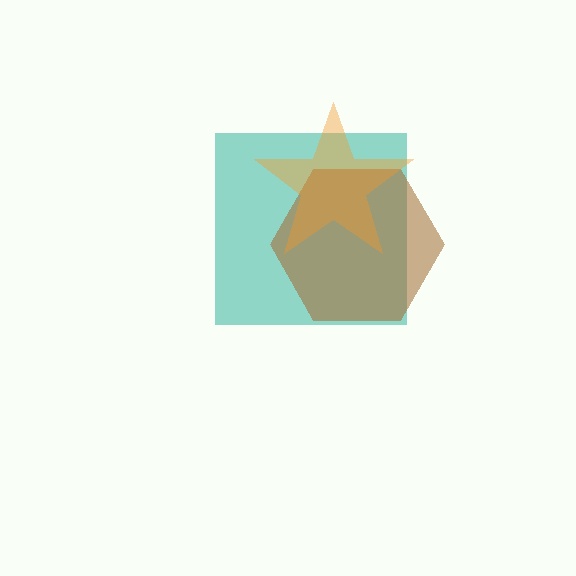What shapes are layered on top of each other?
The layered shapes are: a teal square, a brown hexagon, an orange star.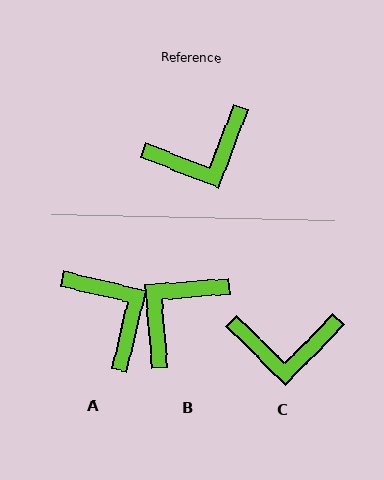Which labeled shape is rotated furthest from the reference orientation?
B, about 154 degrees away.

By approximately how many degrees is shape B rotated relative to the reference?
Approximately 154 degrees clockwise.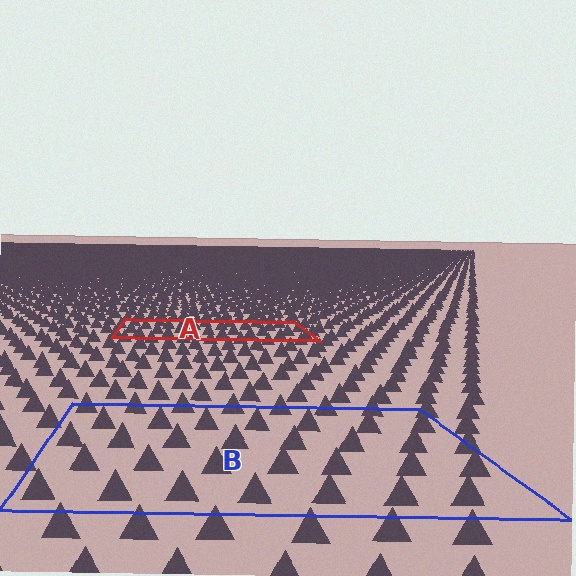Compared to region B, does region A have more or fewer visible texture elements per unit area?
Region A has more texture elements per unit area — they are packed more densely because it is farther away.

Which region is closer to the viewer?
Region B is closer. The texture elements there are larger and more spread out.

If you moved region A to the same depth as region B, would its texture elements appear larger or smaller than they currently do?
They would appear larger. At a closer depth, the same texture elements are projected at a bigger on-screen size.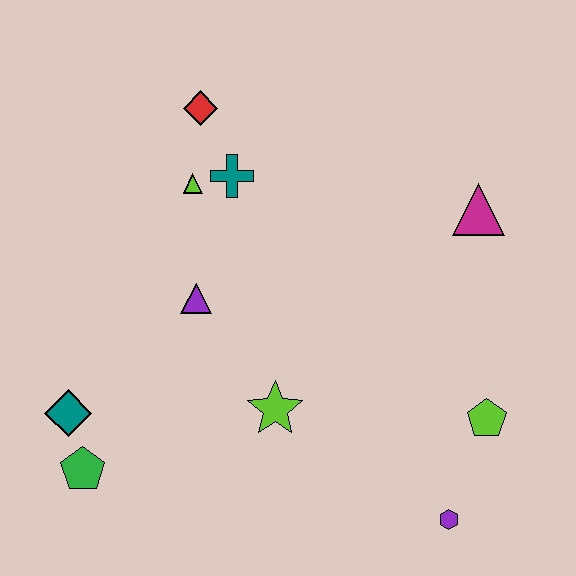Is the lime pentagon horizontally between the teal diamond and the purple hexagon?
No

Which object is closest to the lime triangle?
The teal cross is closest to the lime triangle.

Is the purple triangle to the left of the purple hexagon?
Yes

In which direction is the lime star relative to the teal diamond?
The lime star is to the right of the teal diamond.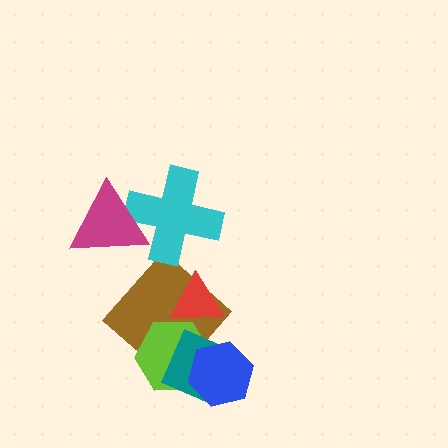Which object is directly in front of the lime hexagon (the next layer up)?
The teal diamond is directly in front of the lime hexagon.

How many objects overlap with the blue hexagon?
2 objects overlap with the blue hexagon.